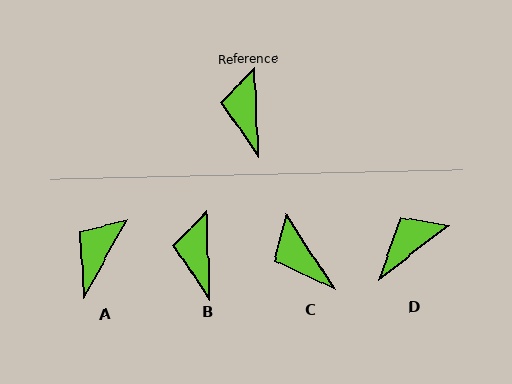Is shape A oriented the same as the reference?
No, it is off by about 32 degrees.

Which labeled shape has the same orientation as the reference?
B.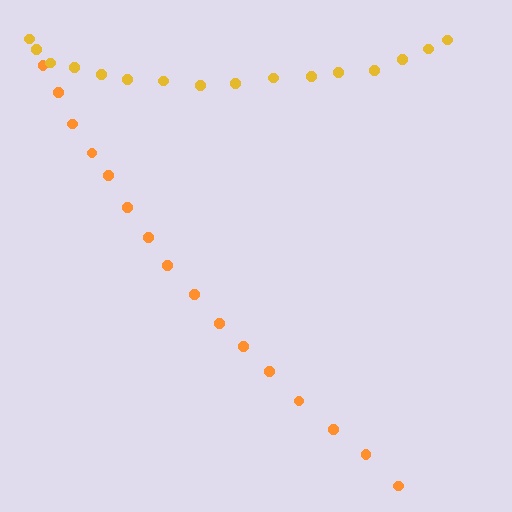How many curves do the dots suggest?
There are 2 distinct paths.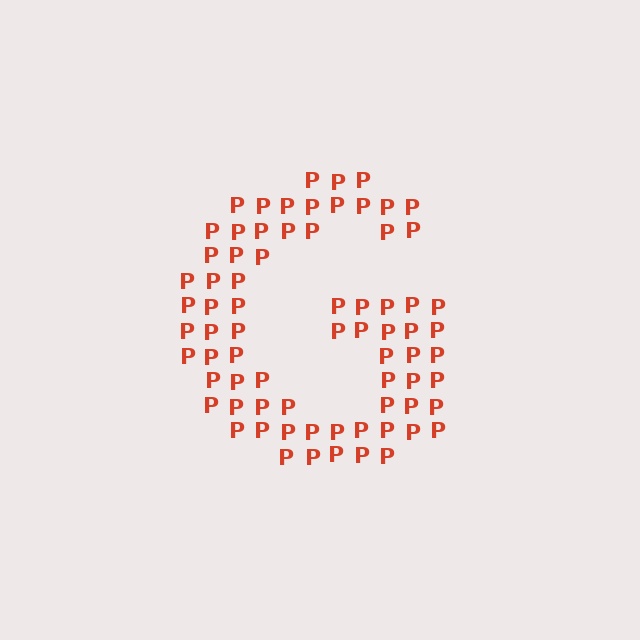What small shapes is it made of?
It is made of small letter P's.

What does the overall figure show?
The overall figure shows the letter G.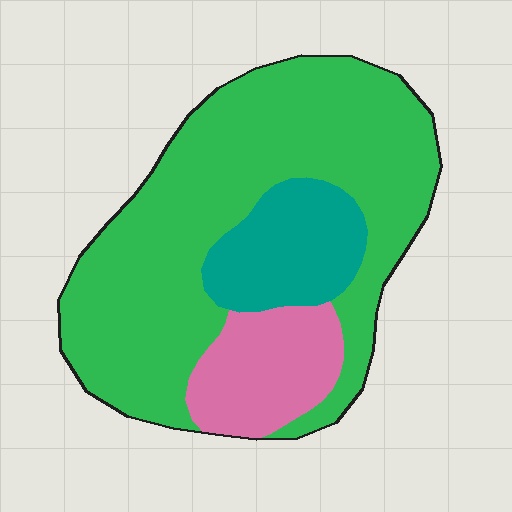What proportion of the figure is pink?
Pink covers 16% of the figure.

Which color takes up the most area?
Green, at roughly 70%.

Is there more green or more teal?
Green.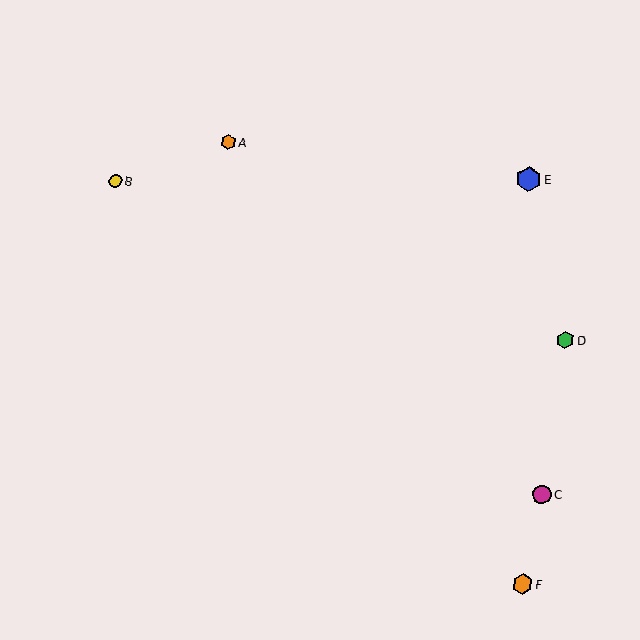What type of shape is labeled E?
Shape E is a blue hexagon.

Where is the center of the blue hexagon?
The center of the blue hexagon is at (529, 179).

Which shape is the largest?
The blue hexagon (labeled E) is the largest.